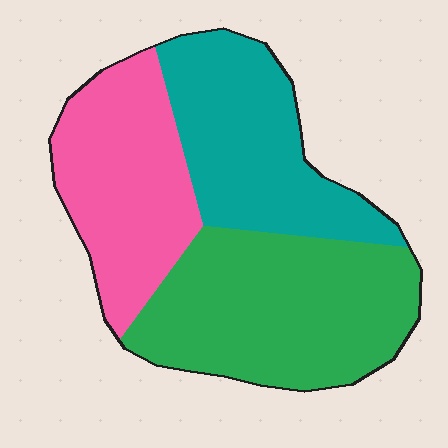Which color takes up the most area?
Green, at roughly 40%.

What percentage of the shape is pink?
Pink covers roughly 30% of the shape.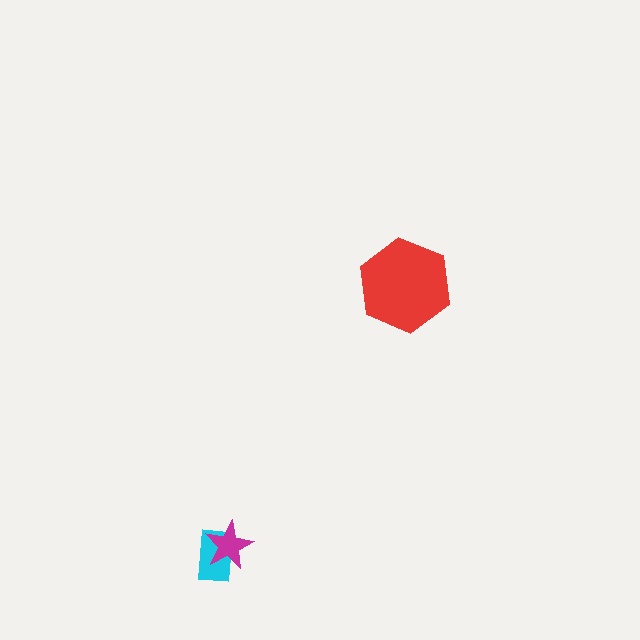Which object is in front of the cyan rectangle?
The magenta star is in front of the cyan rectangle.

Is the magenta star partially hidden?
No, no other shape covers it.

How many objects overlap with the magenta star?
1 object overlaps with the magenta star.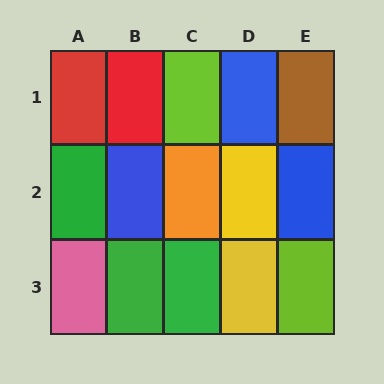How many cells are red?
2 cells are red.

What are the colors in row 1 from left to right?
Red, red, lime, blue, brown.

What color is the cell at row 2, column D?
Yellow.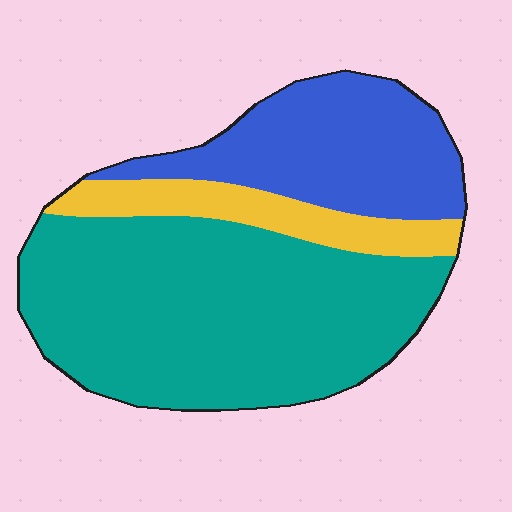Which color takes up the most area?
Teal, at roughly 60%.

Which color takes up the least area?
Yellow, at roughly 15%.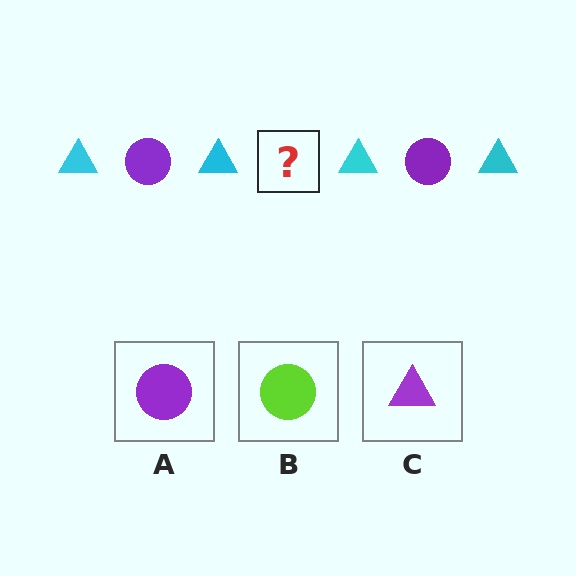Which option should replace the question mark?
Option A.